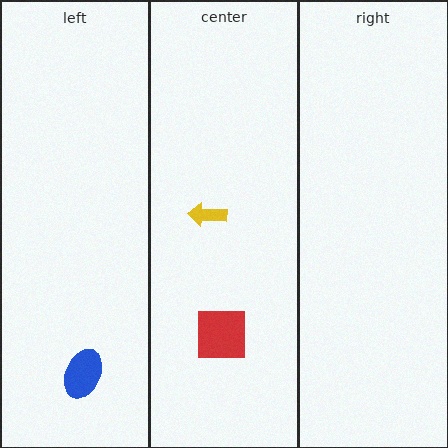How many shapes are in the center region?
2.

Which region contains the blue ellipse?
The left region.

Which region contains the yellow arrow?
The center region.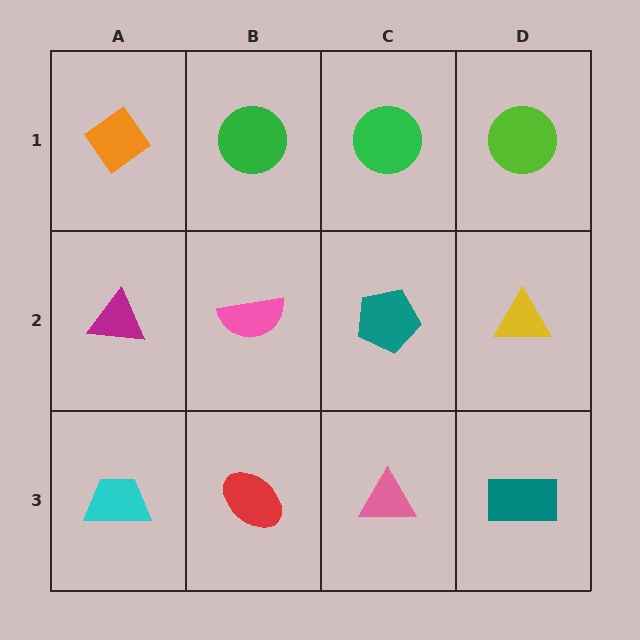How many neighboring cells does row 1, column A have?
2.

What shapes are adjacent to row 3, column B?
A pink semicircle (row 2, column B), a cyan trapezoid (row 3, column A), a pink triangle (row 3, column C).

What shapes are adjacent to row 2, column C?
A green circle (row 1, column C), a pink triangle (row 3, column C), a pink semicircle (row 2, column B), a yellow triangle (row 2, column D).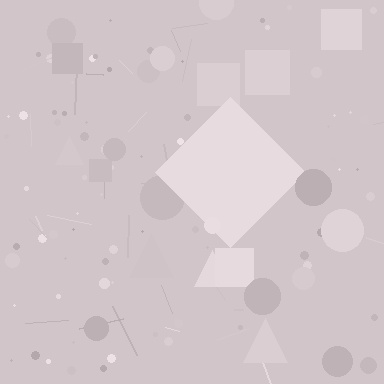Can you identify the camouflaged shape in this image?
The camouflaged shape is a diamond.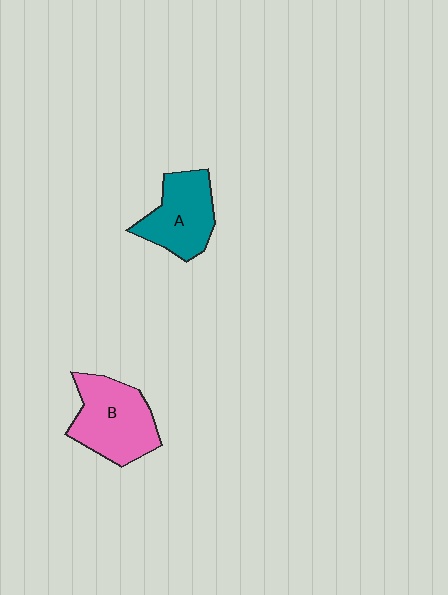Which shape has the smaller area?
Shape A (teal).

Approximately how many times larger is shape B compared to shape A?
Approximately 1.2 times.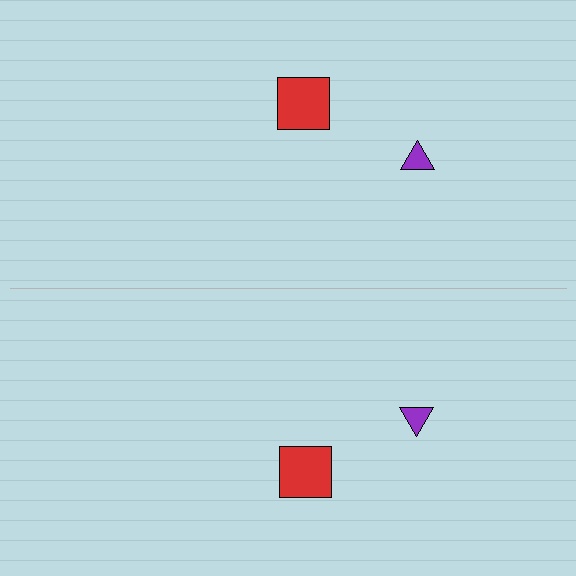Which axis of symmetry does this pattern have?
The pattern has a horizontal axis of symmetry running through the center of the image.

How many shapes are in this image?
There are 4 shapes in this image.